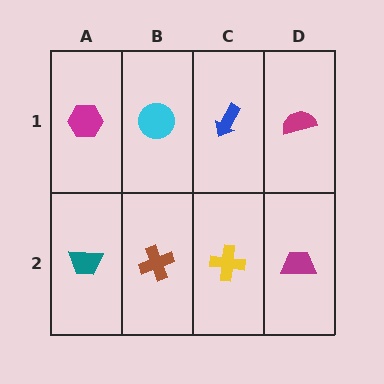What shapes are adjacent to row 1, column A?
A teal trapezoid (row 2, column A), a cyan circle (row 1, column B).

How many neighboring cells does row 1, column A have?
2.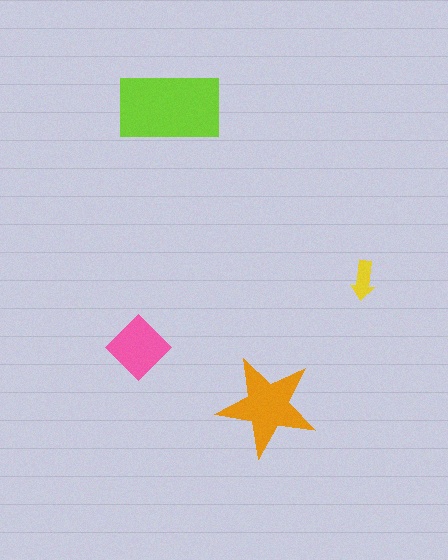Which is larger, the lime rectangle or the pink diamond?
The lime rectangle.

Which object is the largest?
The lime rectangle.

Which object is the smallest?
The yellow arrow.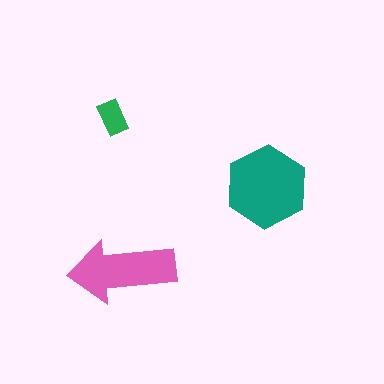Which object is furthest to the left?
The green rectangle is leftmost.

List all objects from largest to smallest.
The teal hexagon, the pink arrow, the green rectangle.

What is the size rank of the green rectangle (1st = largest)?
3rd.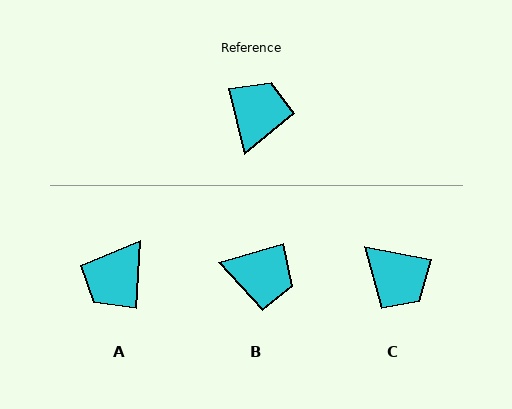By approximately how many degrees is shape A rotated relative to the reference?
Approximately 164 degrees counter-clockwise.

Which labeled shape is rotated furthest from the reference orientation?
A, about 164 degrees away.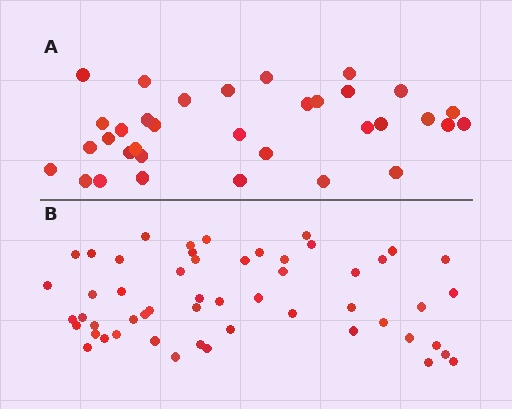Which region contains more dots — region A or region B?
Region B (the bottom region) has more dots.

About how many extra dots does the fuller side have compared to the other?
Region B has approximately 20 more dots than region A.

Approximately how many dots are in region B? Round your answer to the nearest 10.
About 50 dots. (The exact count is 53, which rounds to 50.)